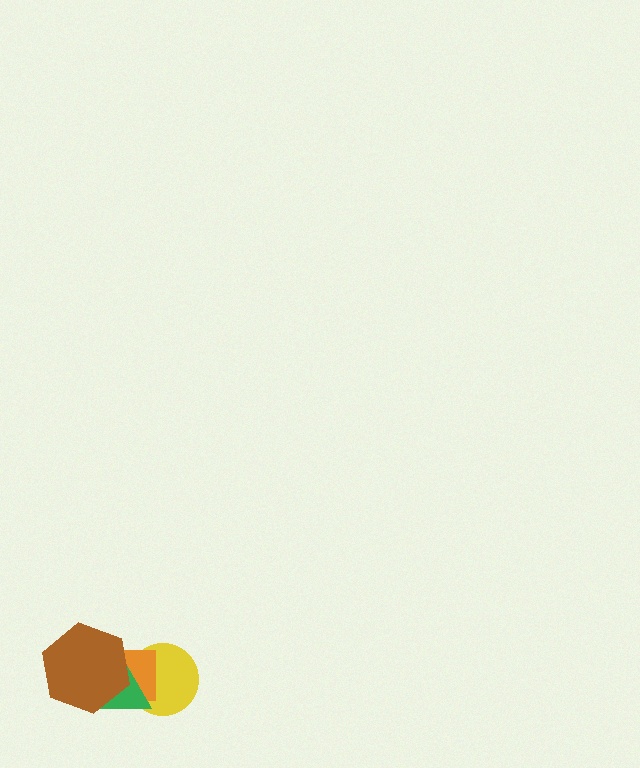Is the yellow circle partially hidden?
Yes, it is partially covered by another shape.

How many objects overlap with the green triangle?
3 objects overlap with the green triangle.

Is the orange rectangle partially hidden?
Yes, it is partially covered by another shape.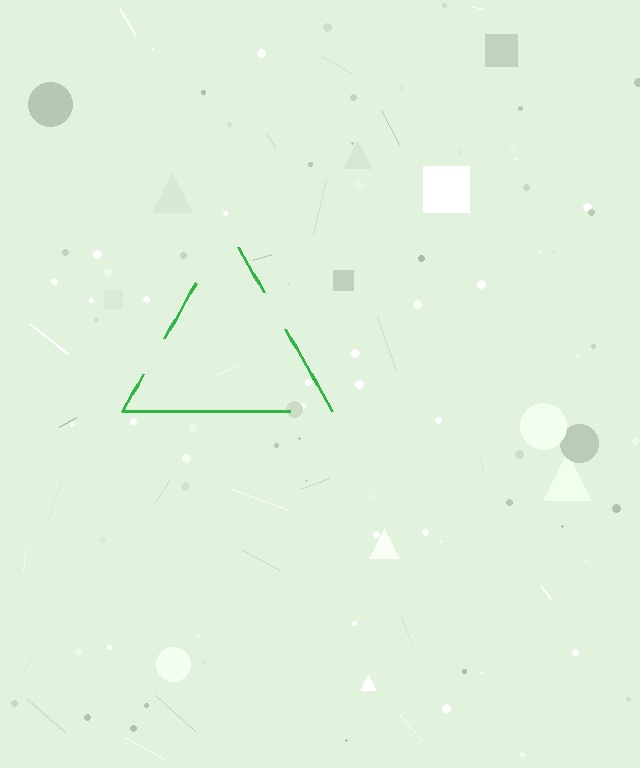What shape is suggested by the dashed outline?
The dashed outline suggests a triangle.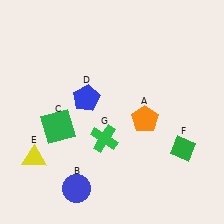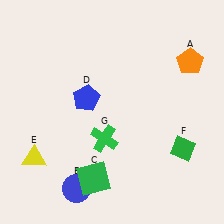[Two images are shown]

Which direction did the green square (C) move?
The green square (C) moved down.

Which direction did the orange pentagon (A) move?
The orange pentagon (A) moved up.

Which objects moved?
The objects that moved are: the orange pentagon (A), the green square (C).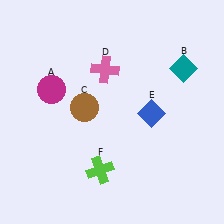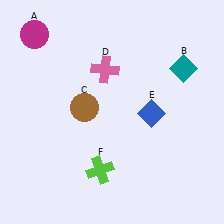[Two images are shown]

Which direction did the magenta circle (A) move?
The magenta circle (A) moved up.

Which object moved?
The magenta circle (A) moved up.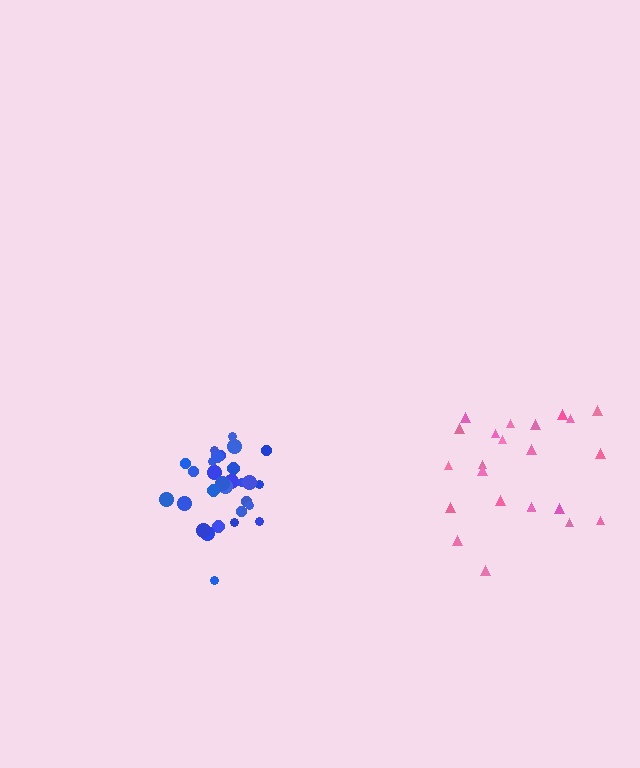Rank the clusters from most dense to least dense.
blue, pink.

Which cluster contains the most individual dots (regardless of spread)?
Blue (32).